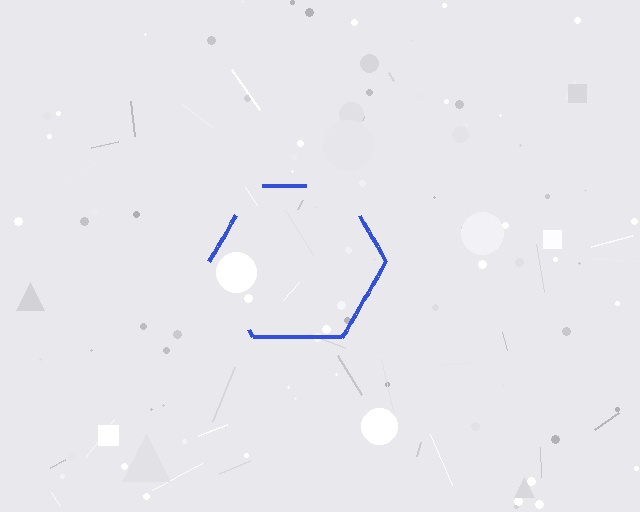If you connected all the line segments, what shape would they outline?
They would outline a hexagon.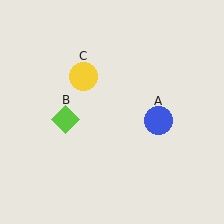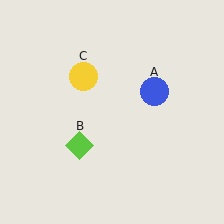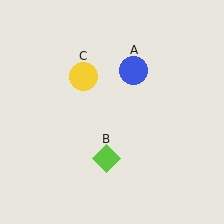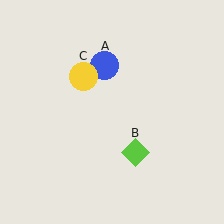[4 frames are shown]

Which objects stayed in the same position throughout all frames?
Yellow circle (object C) remained stationary.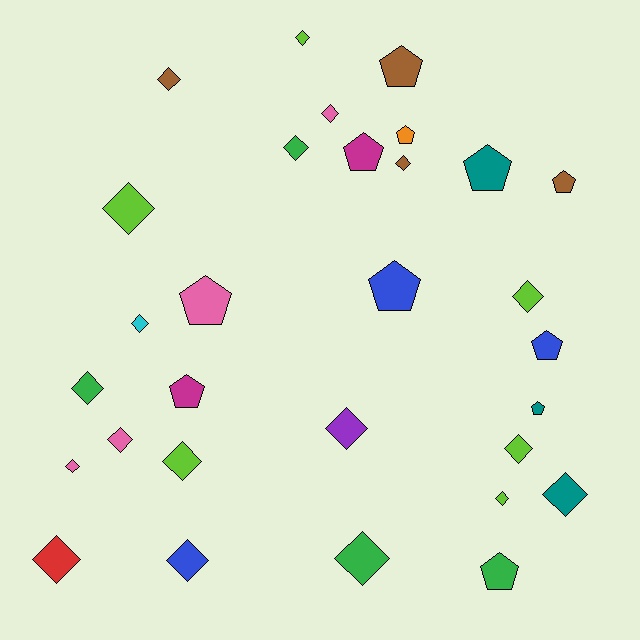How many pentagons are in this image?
There are 11 pentagons.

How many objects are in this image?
There are 30 objects.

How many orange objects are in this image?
There is 1 orange object.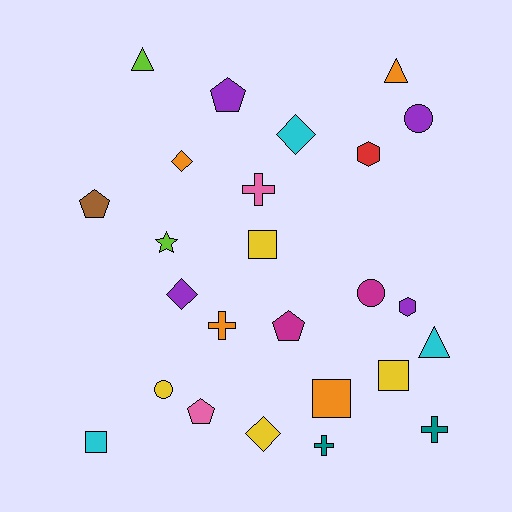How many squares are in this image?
There are 4 squares.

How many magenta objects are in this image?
There are 2 magenta objects.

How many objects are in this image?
There are 25 objects.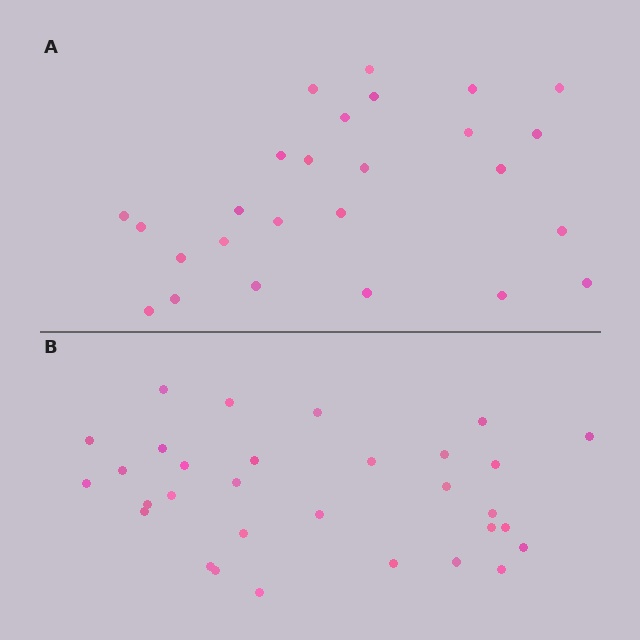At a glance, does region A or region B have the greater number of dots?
Region B (the bottom region) has more dots.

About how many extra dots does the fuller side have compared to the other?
Region B has about 5 more dots than region A.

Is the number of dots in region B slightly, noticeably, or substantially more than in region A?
Region B has only slightly more — the two regions are fairly close. The ratio is roughly 1.2 to 1.